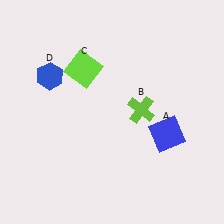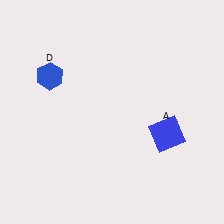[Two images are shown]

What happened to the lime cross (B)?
The lime cross (B) was removed in Image 2. It was in the top-right area of Image 1.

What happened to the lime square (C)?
The lime square (C) was removed in Image 2. It was in the top-left area of Image 1.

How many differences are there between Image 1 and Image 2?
There are 2 differences between the two images.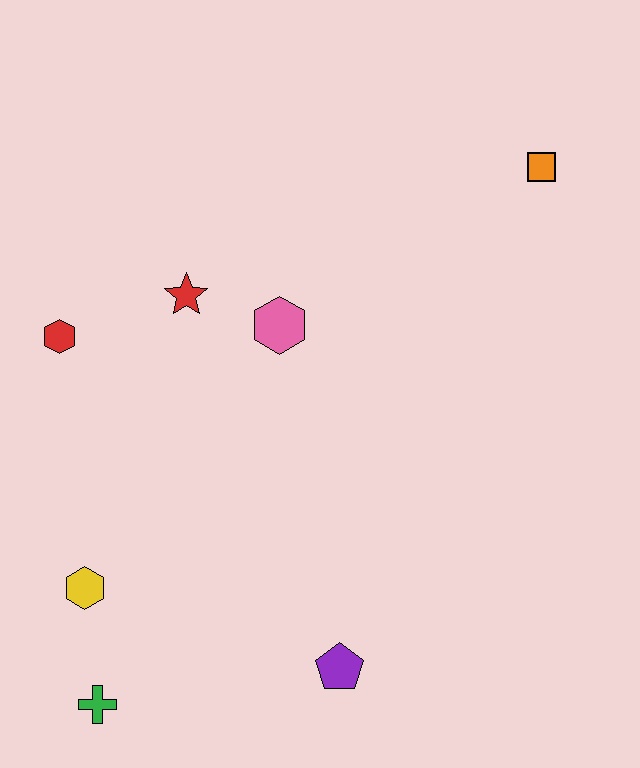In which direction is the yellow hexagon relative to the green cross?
The yellow hexagon is above the green cross.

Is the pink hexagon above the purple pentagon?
Yes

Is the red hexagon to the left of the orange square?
Yes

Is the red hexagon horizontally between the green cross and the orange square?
No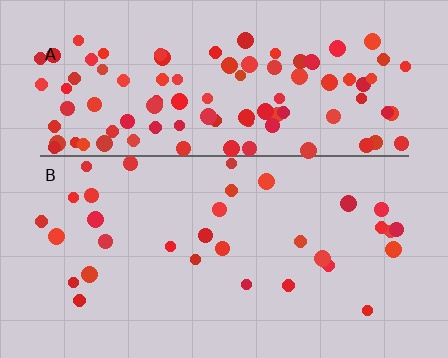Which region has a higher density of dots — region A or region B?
A (the top).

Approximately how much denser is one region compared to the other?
Approximately 3.2× — region A over region B.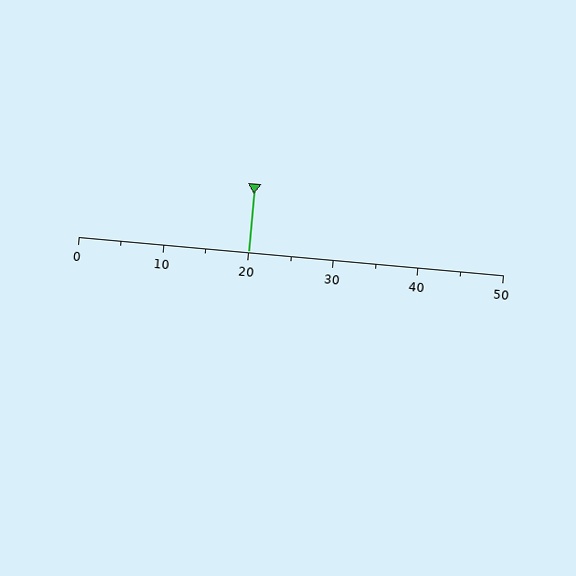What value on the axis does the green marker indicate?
The marker indicates approximately 20.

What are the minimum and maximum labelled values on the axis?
The axis runs from 0 to 50.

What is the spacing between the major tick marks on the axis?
The major ticks are spaced 10 apart.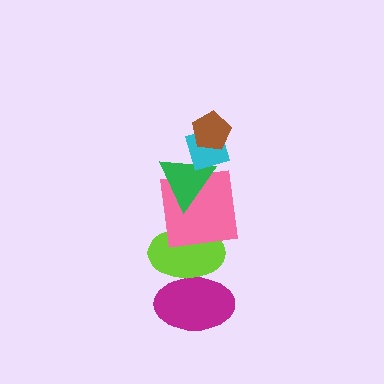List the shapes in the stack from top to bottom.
From top to bottom: the brown pentagon, the cyan diamond, the green triangle, the pink square, the lime ellipse, the magenta ellipse.